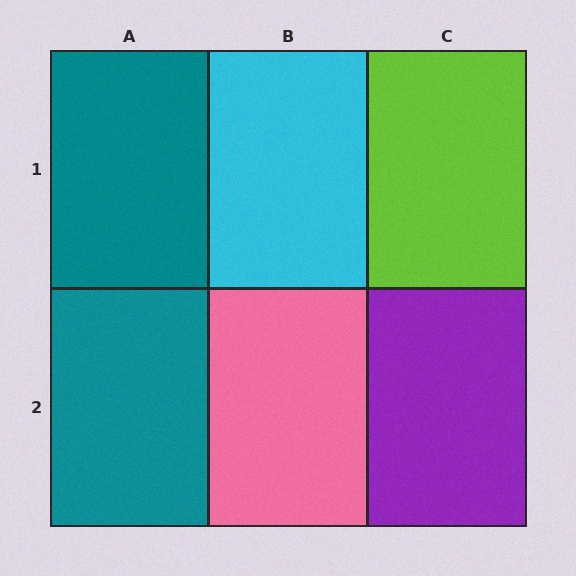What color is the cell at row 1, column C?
Lime.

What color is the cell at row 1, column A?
Teal.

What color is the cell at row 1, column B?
Cyan.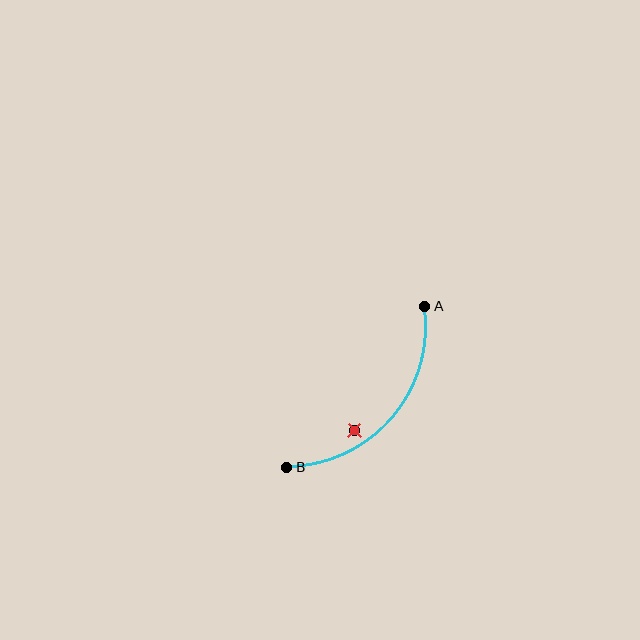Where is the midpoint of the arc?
The arc midpoint is the point on the curve farthest from the straight line joining A and B. It sits below and to the right of that line.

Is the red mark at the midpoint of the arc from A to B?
No — the red mark does not lie on the arc at all. It sits slightly inside the curve.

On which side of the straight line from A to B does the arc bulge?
The arc bulges below and to the right of the straight line connecting A and B.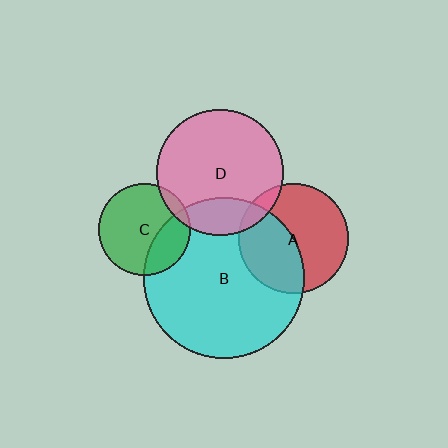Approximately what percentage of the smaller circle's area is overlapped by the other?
Approximately 10%.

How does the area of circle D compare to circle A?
Approximately 1.3 times.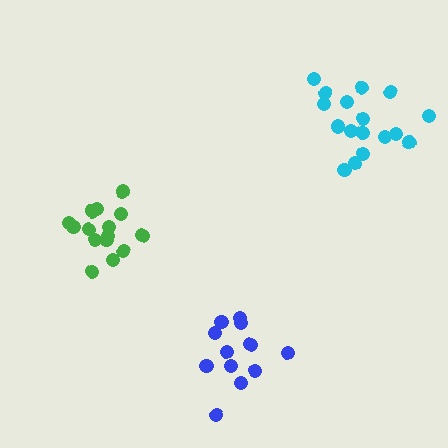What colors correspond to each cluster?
The clusters are colored: blue, green, cyan.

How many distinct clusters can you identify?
There are 3 distinct clusters.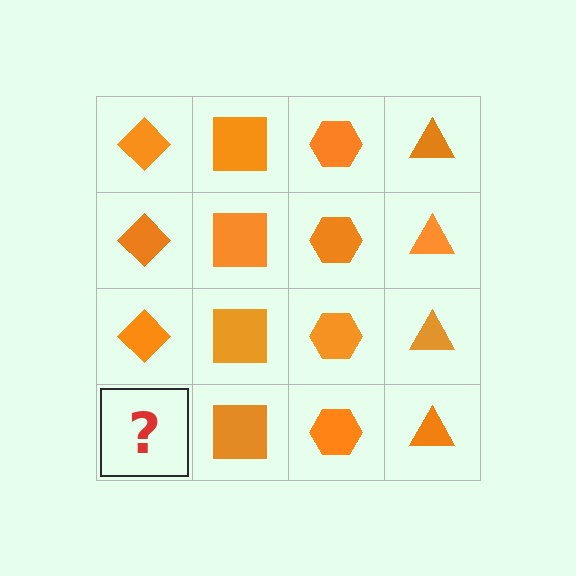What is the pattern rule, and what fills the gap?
The rule is that each column has a consistent shape. The gap should be filled with an orange diamond.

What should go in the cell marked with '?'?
The missing cell should contain an orange diamond.